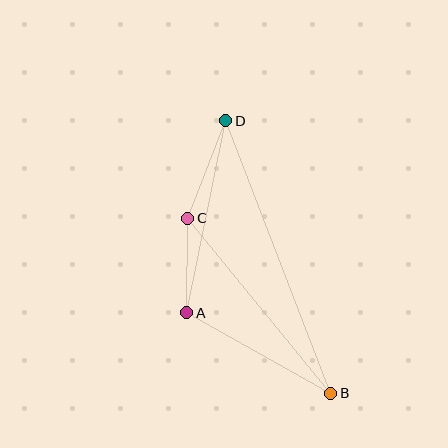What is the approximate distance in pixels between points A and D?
The distance between A and D is approximately 196 pixels.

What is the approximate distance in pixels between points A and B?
The distance between A and B is approximately 165 pixels.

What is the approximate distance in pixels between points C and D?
The distance between C and D is approximately 105 pixels.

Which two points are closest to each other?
Points A and C are closest to each other.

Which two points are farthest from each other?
Points B and D are farthest from each other.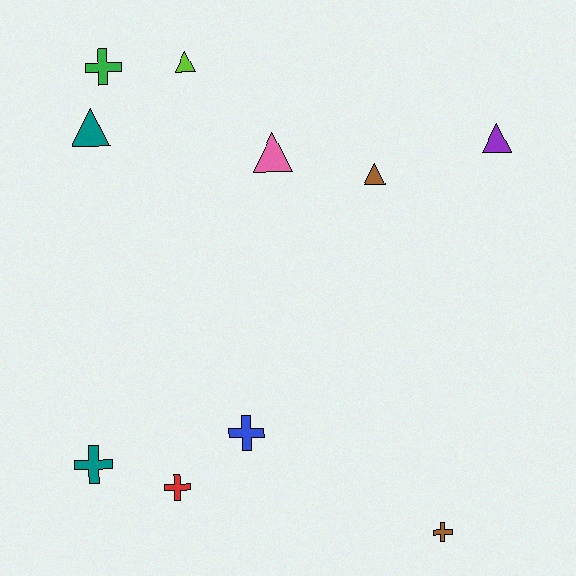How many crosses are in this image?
There are 5 crosses.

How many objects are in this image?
There are 10 objects.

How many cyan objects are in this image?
There are no cyan objects.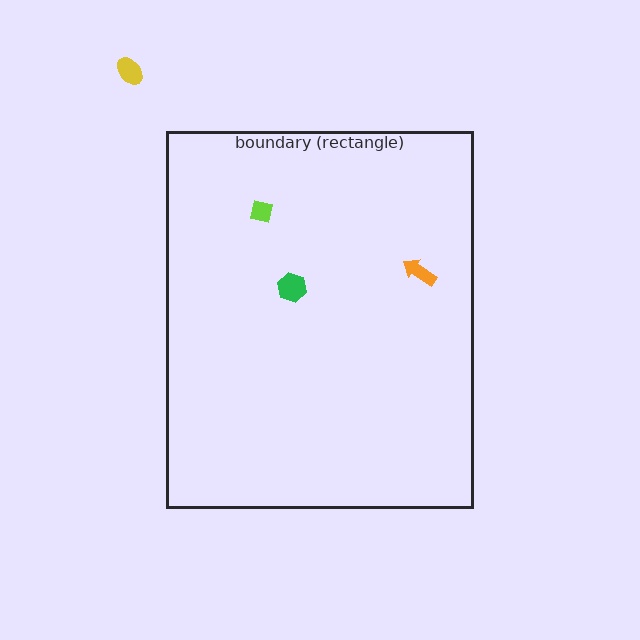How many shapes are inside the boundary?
3 inside, 1 outside.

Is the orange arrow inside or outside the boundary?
Inside.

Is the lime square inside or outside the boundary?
Inside.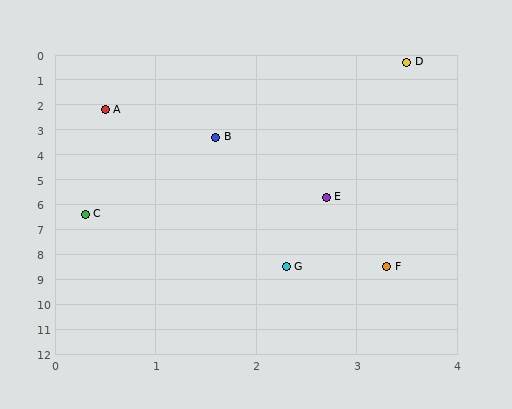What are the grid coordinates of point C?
Point C is at approximately (0.3, 6.4).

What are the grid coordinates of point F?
Point F is at approximately (3.3, 8.5).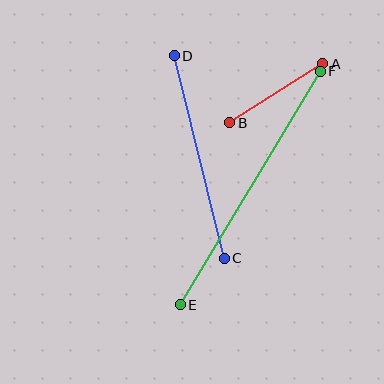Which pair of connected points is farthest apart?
Points E and F are farthest apart.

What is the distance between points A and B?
The distance is approximately 110 pixels.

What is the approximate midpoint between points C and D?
The midpoint is at approximately (199, 157) pixels.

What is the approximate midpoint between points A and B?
The midpoint is at approximately (276, 93) pixels.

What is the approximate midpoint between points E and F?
The midpoint is at approximately (250, 188) pixels.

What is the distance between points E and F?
The distance is approximately 272 pixels.